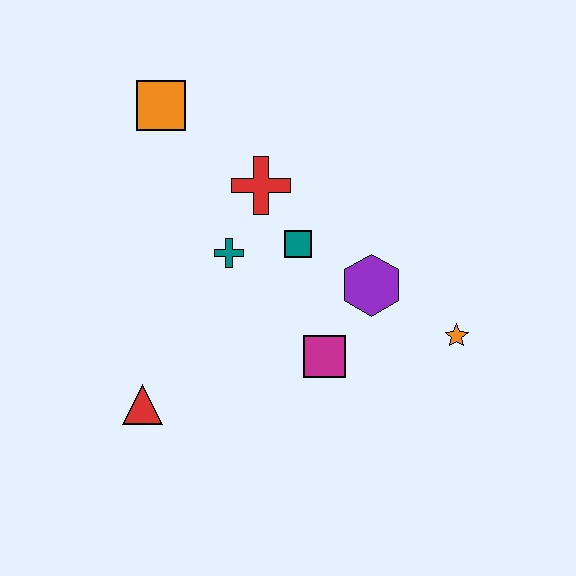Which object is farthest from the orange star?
The orange square is farthest from the orange star.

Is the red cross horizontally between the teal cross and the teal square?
Yes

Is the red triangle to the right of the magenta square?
No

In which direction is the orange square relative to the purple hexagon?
The orange square is to the left of the purple hexagon.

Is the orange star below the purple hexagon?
Yes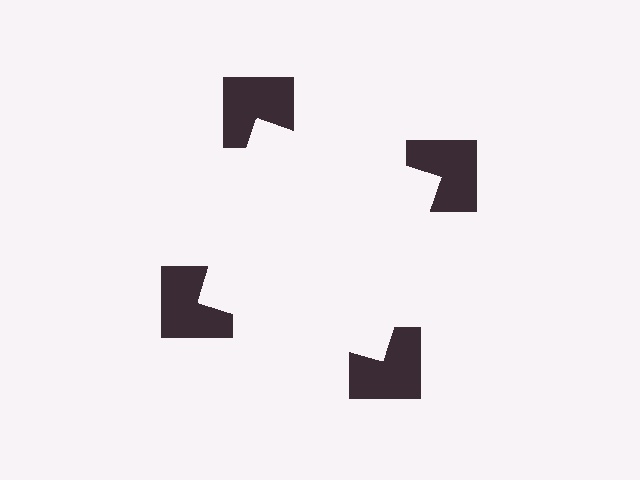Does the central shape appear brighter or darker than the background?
It typically appears slightly brighter than the background, even though no actual brightness change is drawn.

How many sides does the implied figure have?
4 sides.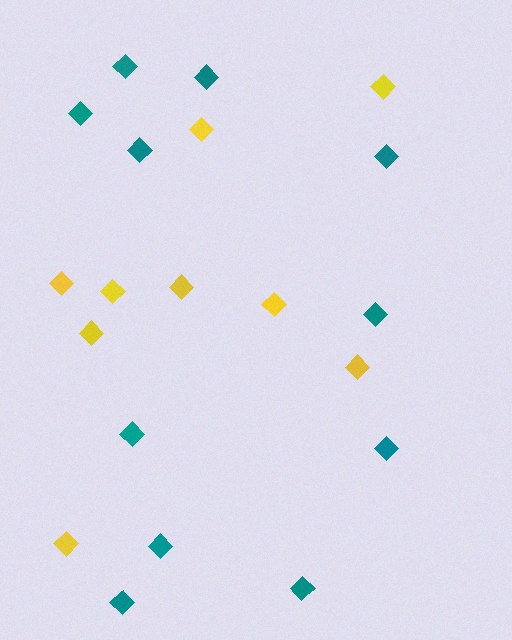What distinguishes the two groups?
There are 2 groups: one group of teal diamonds (11) and one group of yellow diamonds (9).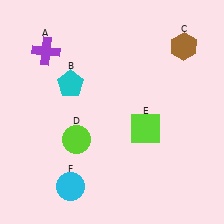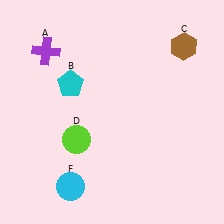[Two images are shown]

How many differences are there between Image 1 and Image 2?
There is 1 difference between the two images.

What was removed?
The lime square (E) was removed in Image 2.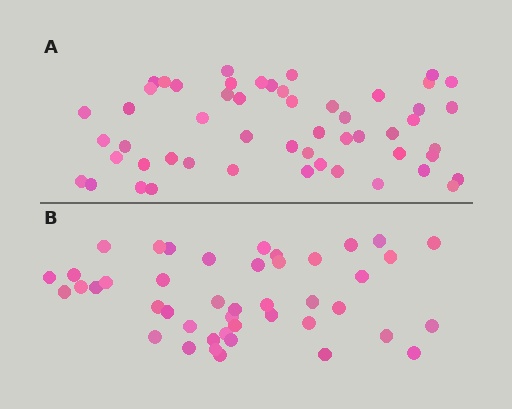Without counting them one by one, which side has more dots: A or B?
Region A (the top region) has more dots.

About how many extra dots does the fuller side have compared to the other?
Region A has roughly 8 or so more dots than region B.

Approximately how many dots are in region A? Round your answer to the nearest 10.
About 50 dots. (The exact count is 53, which rounds to 50.)